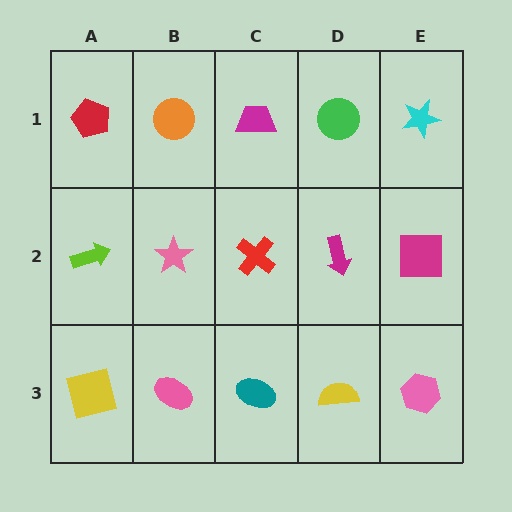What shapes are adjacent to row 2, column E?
A cyan star (row 1, column E), a pink hexagon (row 3, column E), a magenta arrow (row 2, column D).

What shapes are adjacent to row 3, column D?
A magenta arrow (row 2, column D), a teal ellipse (row 3, column C), a pink hexagon (row 3, column E).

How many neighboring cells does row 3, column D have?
3.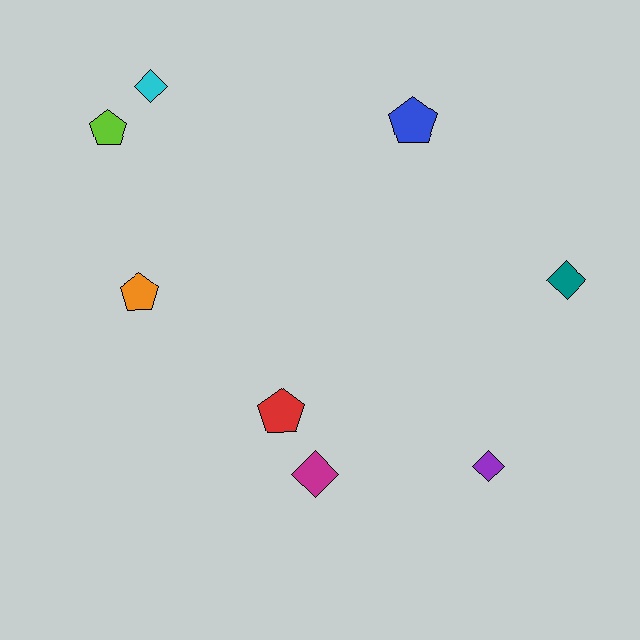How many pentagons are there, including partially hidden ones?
There are 4 pentagons.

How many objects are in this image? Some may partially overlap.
There are 8 objects.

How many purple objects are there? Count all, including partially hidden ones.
There is 1 purple object.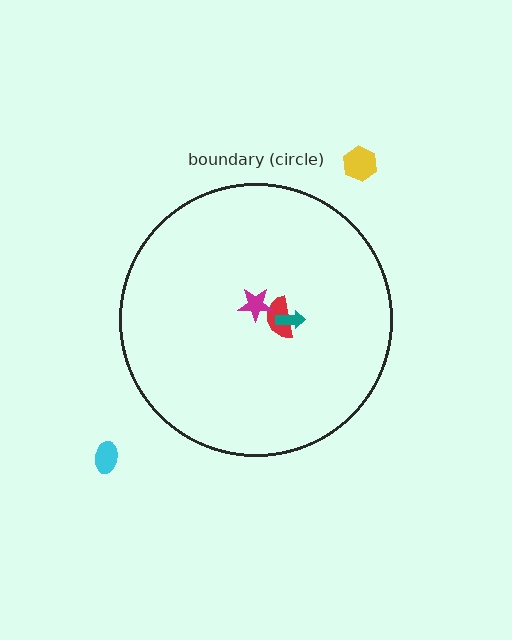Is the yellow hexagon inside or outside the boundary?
Outside.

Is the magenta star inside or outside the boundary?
Inside.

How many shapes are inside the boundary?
3 inside, 2 outside.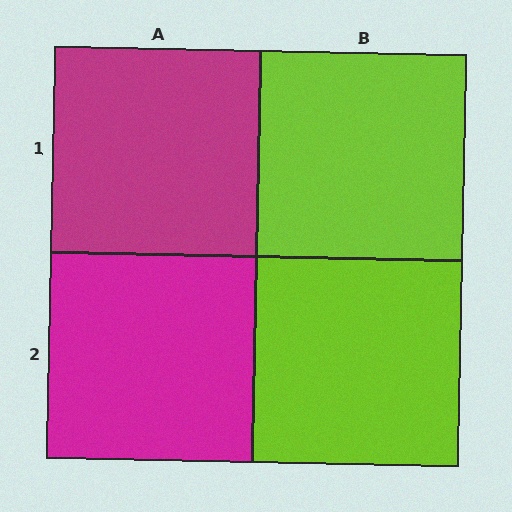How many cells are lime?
2 cells are lime.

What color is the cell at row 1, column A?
Magenta.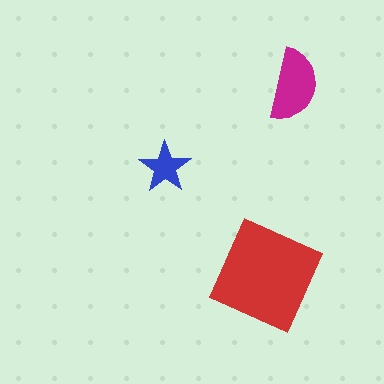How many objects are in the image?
There are 3 objects in the image.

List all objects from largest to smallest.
The red diamond, the magenta semicircle, the blue star.